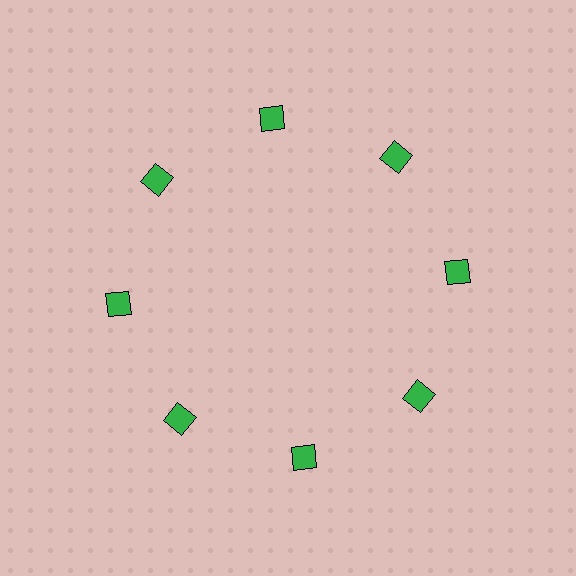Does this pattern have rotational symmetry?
Yes, this pattern has 8-fold rotational symmetry. It looks the same after rotating 45 degrees around the center.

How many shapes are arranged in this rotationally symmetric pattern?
There are 8 shapes, arranged in 8 groups of 1.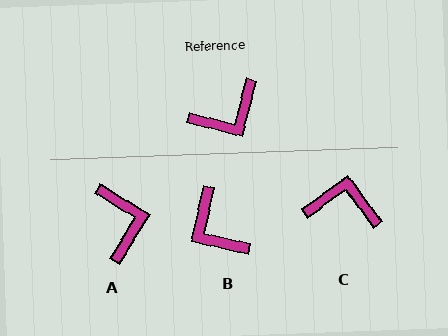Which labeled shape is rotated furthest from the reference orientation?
C, about 141 degrees away.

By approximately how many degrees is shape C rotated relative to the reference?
Approximately 141 degrees counter-clockwise.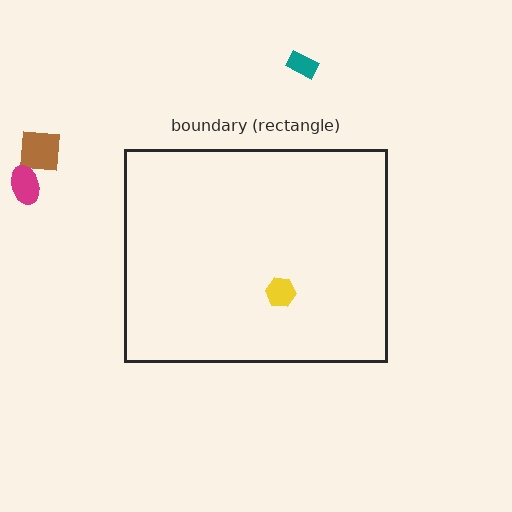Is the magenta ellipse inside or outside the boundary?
Outside.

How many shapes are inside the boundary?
1 inside, 3 outside.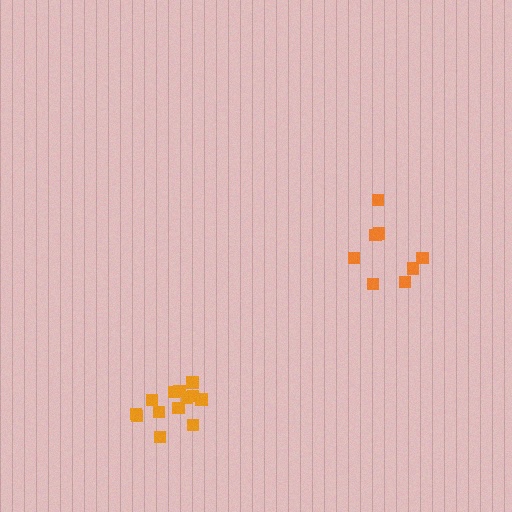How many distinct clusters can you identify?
There are 2 distinct clusters.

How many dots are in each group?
Group 1: 13 dots, Group 2: 9 dots (22 total).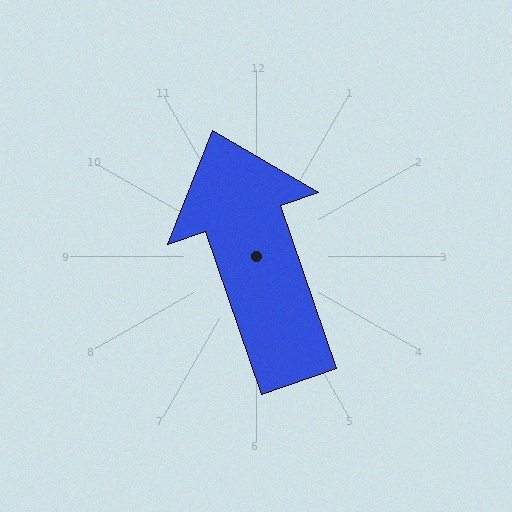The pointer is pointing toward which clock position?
Roughly 11 o'clock.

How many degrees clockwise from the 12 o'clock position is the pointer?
Approximately 341 degrees.